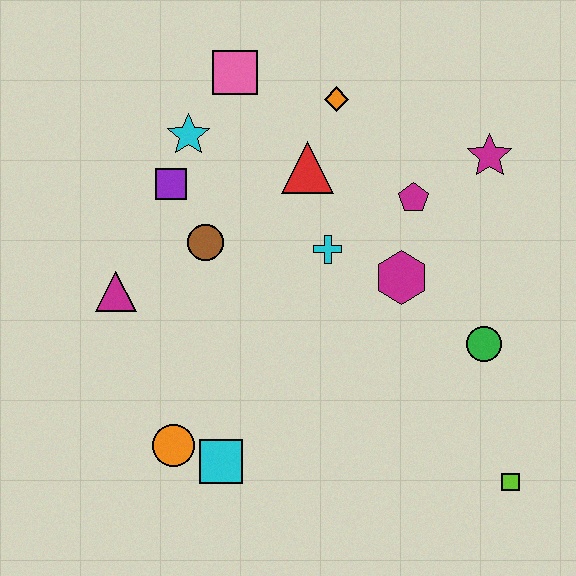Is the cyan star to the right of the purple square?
Yes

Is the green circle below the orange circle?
No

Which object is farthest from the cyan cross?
The lime square is farthest from the cyan cross.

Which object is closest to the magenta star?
The magenta pentagon is closest to the magenta star.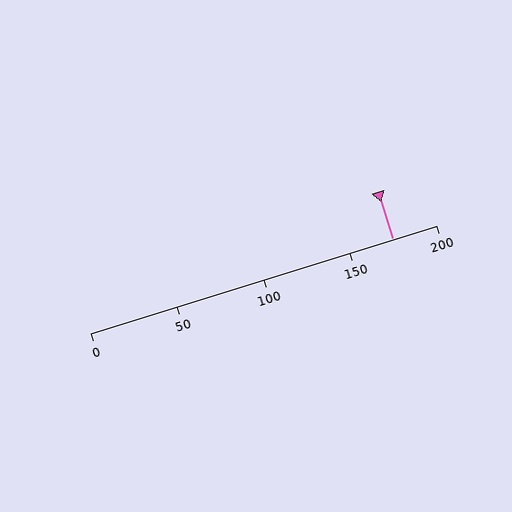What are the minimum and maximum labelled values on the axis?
The axis runs from 0 to 200.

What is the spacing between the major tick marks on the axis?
The major ticks are spaced 50 apart.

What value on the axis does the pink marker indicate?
The marker indicates approximately 175.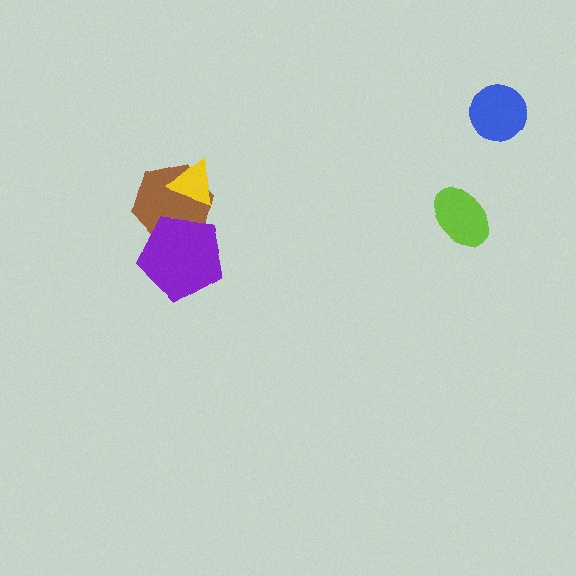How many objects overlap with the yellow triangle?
1 object overlaps with the yellow triangle.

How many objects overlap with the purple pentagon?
1 object overlaps with the purple pentagon.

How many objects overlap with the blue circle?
0 objects overlap with the blue circle.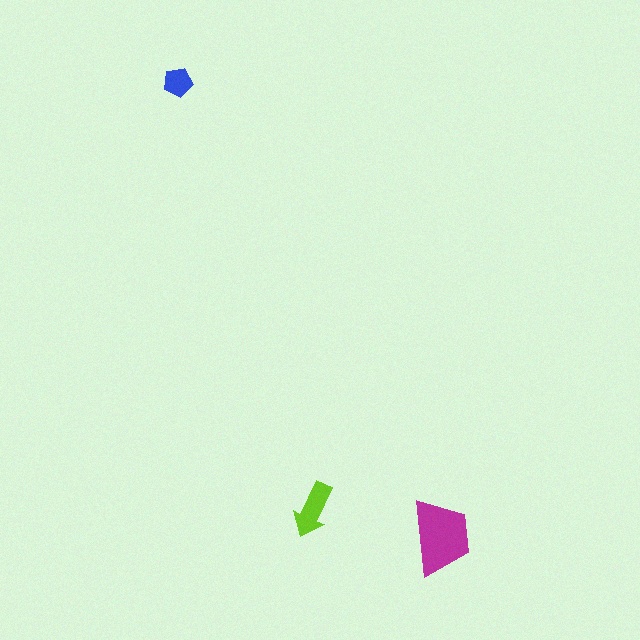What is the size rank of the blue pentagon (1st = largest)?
3rd.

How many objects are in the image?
There are 3 objects in the image.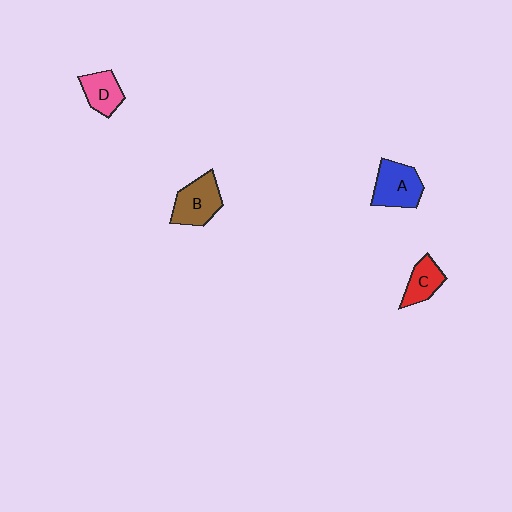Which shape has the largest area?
Shape A (blue).